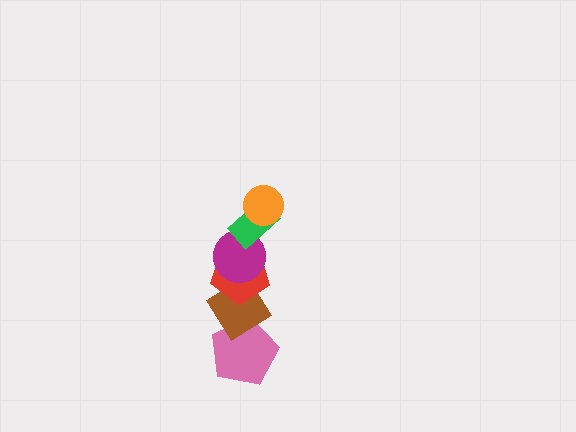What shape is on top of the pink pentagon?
The brown diamond is on top of the pink pentagon.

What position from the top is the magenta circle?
The magenta circle is 3rd from the top.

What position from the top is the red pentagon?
The red pentagon is 4th from the top.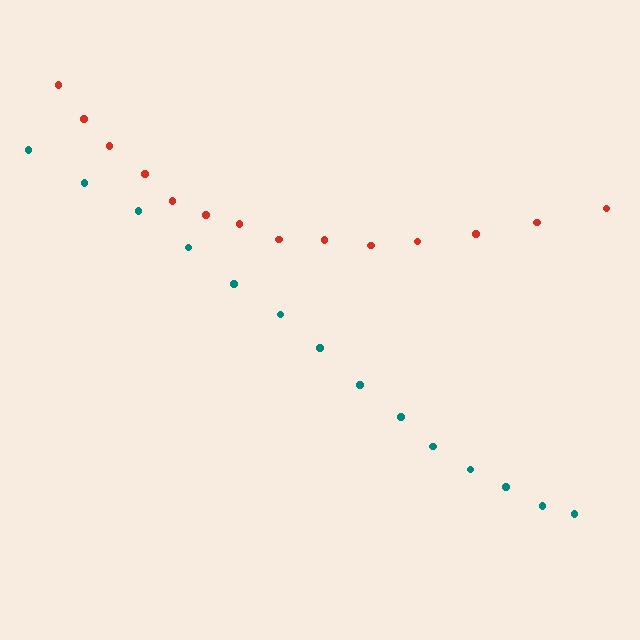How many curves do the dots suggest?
There are 2 distinct paths.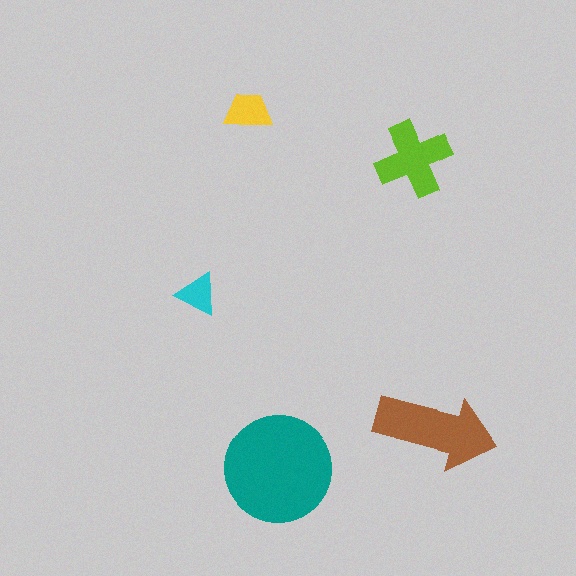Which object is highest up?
The yellow trapezoid is topmost.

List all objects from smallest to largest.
The cyan triangle, the yellow trapezoid, the lime cross, the brown arrow, the teal circle.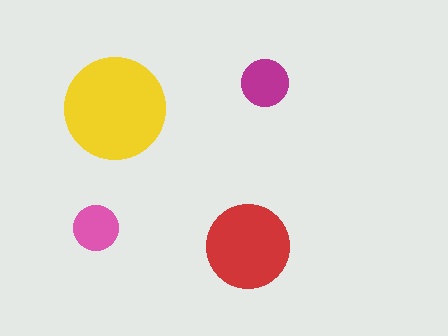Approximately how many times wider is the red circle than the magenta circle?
About 2 times wider.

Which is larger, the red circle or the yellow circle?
The yellow one.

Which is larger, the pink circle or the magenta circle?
The magenta one.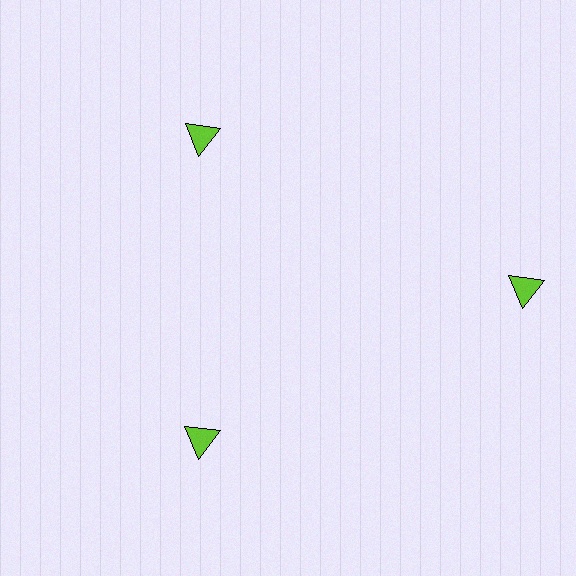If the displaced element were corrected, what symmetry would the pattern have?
It would have 3-fold rotational symmetry — the pattern would map onto itself every 120 degrees.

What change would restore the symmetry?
The symmetry would be restored by moving it inward, back onto the ring so that all 3 triangles sit at equal angles and equal distance from the center.